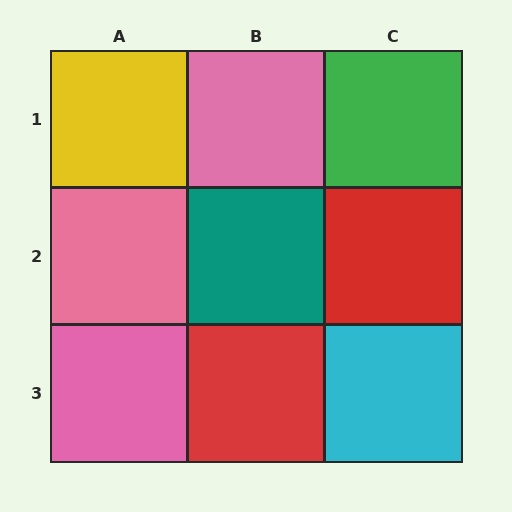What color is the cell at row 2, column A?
Pink.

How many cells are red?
2 cells are red.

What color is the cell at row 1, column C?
Green.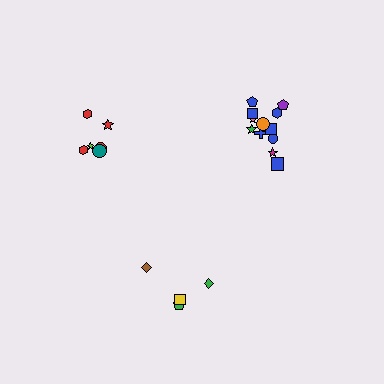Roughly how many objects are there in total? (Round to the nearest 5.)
Roughly 20 objects in total.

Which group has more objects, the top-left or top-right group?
The top-right group.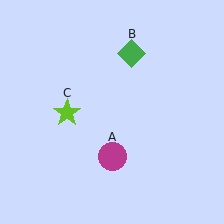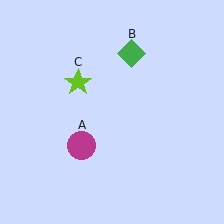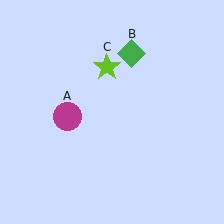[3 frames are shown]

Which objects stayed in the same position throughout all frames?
Green diamond (object B) remained stationary.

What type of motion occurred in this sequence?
The magenta circle (object A), lime star (object C) rotated clockwise around the center of the scene.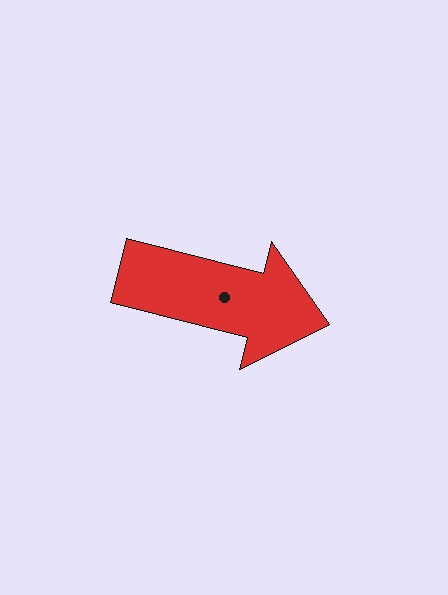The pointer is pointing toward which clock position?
Roughly 3 o'clock.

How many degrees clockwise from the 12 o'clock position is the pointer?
Approximately 104 degrees.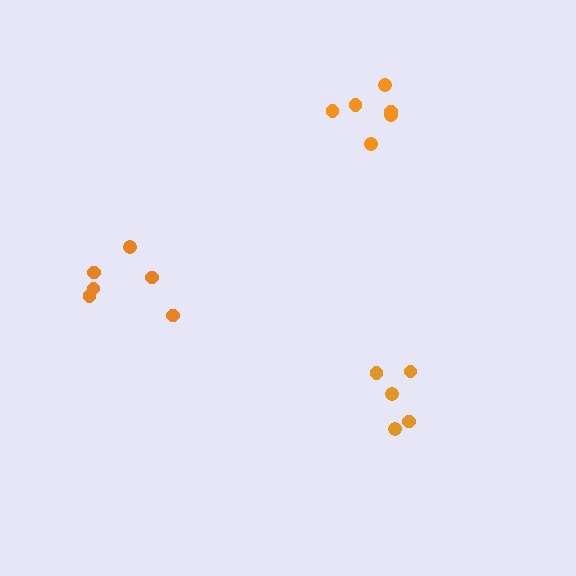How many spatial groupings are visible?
There are 3 spatial groupings.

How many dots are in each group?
Group 1: 5 dots, Group 2: 6 dots, Group 3: 6 dots (17 total).